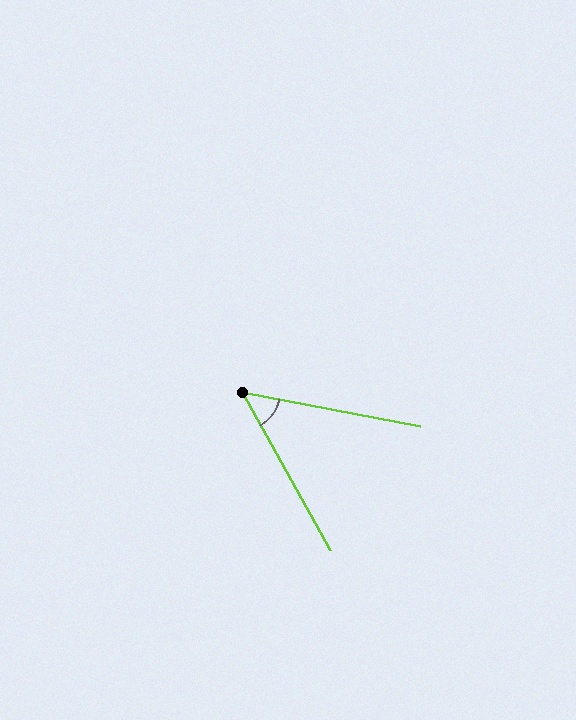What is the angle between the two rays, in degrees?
Approximately 50 degrees.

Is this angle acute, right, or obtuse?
It is acute.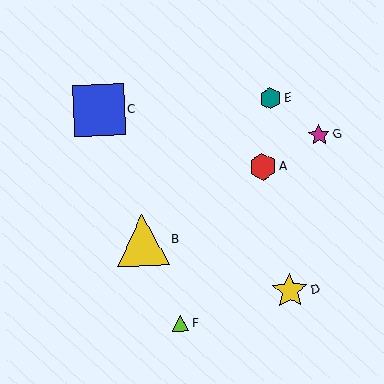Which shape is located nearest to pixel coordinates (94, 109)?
The blue square (labeled C) at (99, 110) is nearest to that location.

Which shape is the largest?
The yellow triangle (labeled B) is the largest.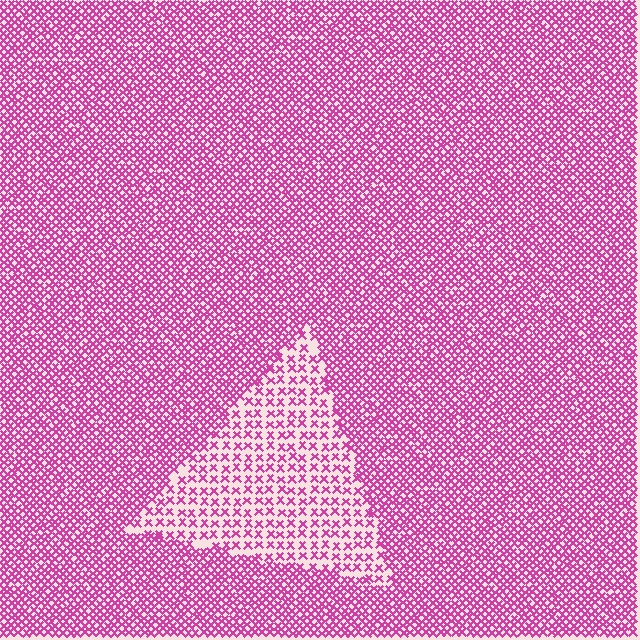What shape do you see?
I see a triangle.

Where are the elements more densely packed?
The elements are more densely packed outside the triangle boundary.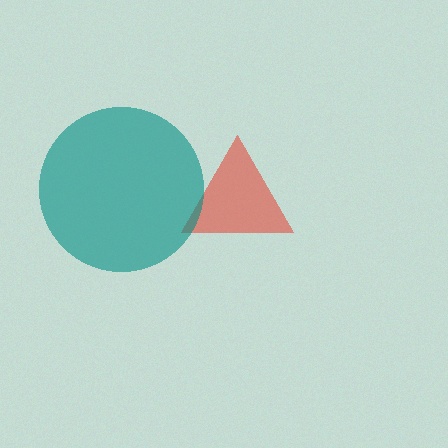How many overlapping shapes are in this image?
There are 2 overlapping shapes in the image.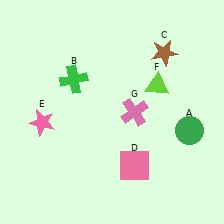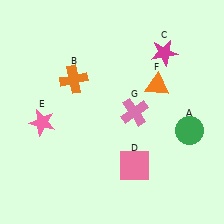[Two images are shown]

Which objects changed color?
B changed from green to orange. C changed from brown to magenta. F changed from lime to orange.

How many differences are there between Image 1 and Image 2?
There are 3 differences between the two images.